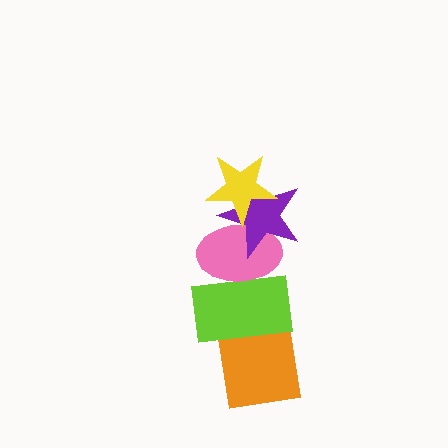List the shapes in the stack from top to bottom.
From top to bottom: the yellow star, the purple star, the pink ellipse, the lime rectangle, the orange square.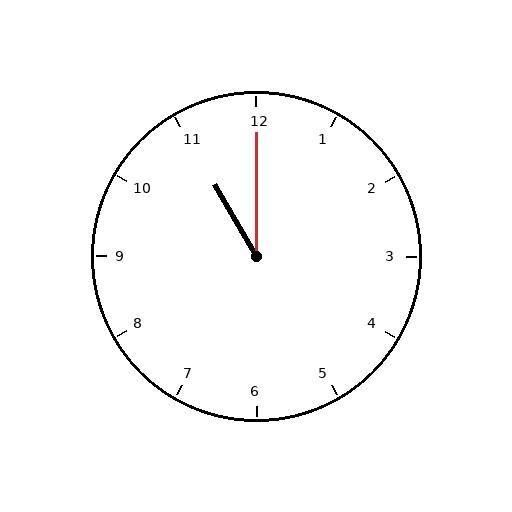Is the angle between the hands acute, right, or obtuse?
It is acute.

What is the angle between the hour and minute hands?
Approximately 30 degrees.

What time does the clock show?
11:00.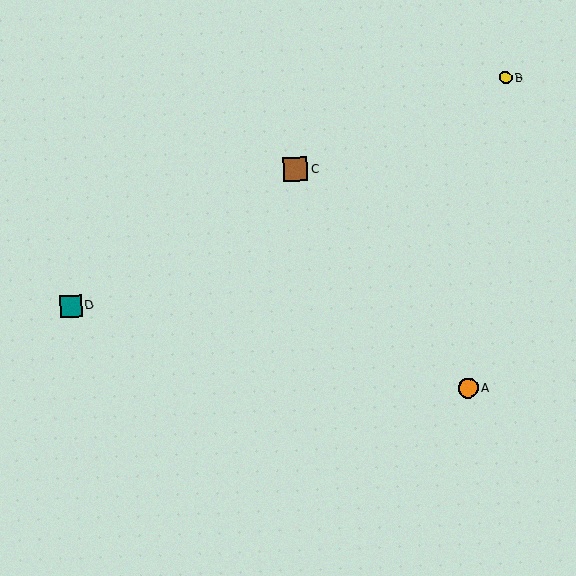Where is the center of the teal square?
The center of the teal square is at (71, 306).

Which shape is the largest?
The brown square (labeled C) is the largest.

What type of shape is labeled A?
Shape A is an orange circle.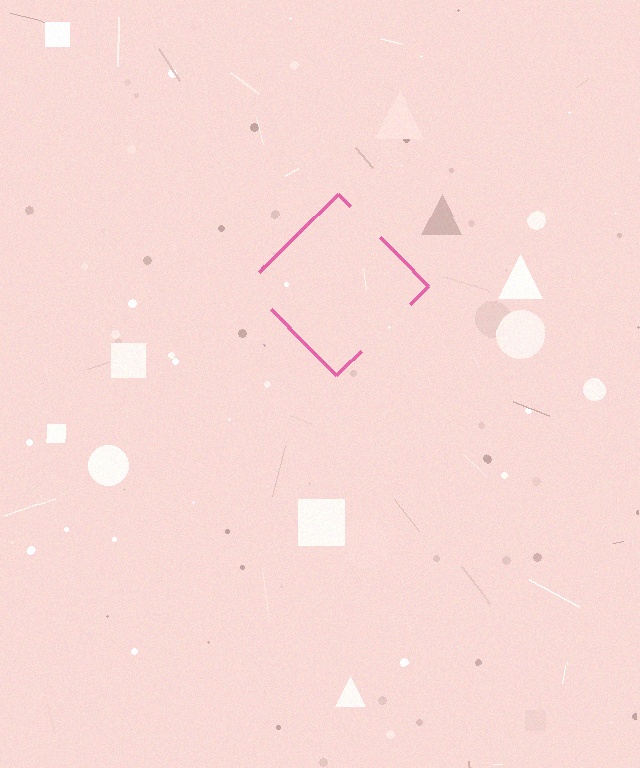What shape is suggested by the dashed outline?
The dashed outline suggests a diamond.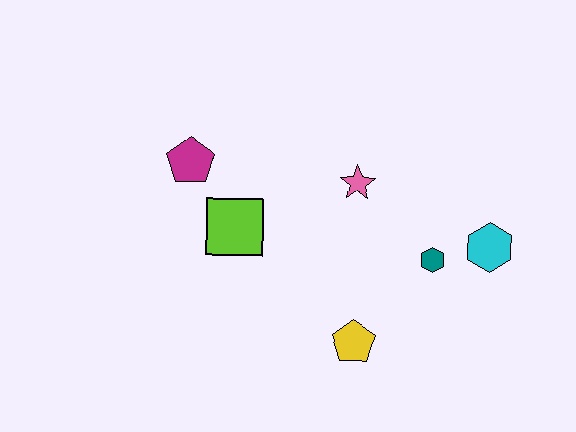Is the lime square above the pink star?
No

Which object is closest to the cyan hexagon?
The teal hexagon is closest to the cyan hexagon.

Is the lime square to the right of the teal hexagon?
No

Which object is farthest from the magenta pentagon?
The cyan hexagon is farthest from the magenta pentagon.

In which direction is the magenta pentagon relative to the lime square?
The magenta pentagon is above the lime square.